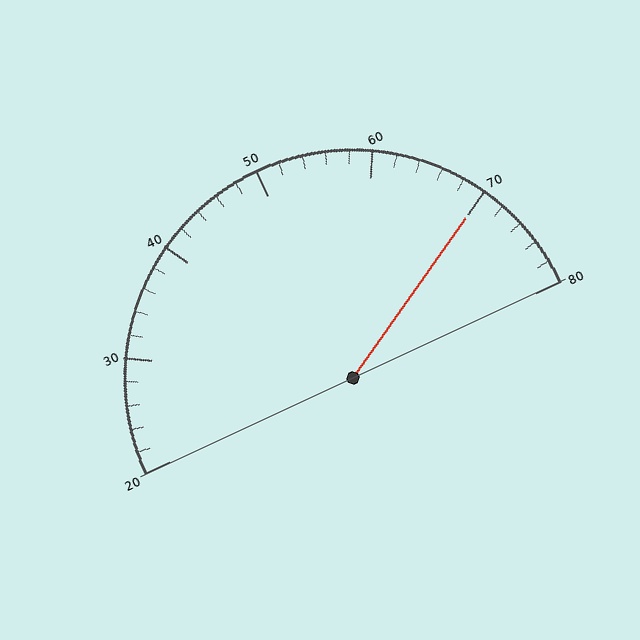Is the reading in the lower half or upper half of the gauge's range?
The reading is in the upper half of the range (20 to 80).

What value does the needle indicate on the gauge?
The needle indicates approximately 70.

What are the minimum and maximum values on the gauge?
The gauge ranges from 20 to 80.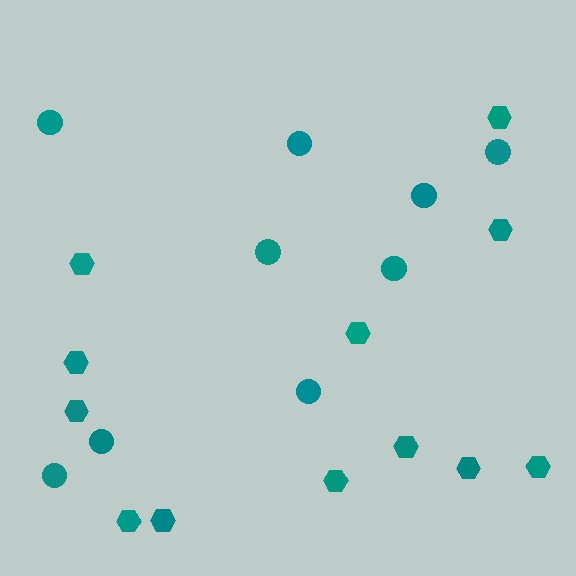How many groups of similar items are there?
There are 2 groups: one group of hexagons (12) and one group of circles (9).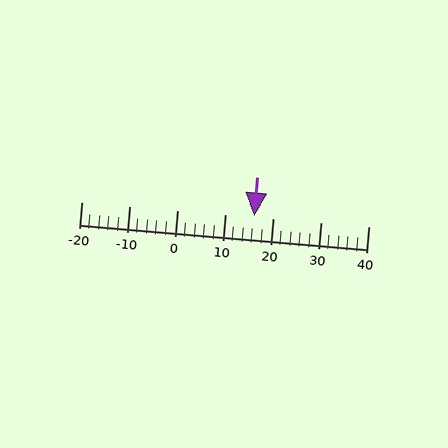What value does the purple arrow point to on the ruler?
The purple arrow points to approximately 16.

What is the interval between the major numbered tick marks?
The major tick marks are spaced 10 units apart.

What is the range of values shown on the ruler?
The ruler shows values from -20 to 40.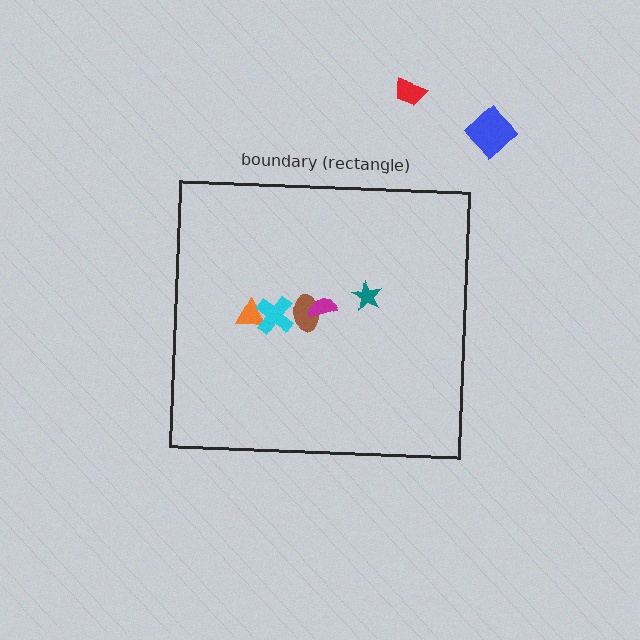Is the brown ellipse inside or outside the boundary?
Inside.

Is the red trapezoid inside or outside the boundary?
Outside.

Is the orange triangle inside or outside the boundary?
Inside.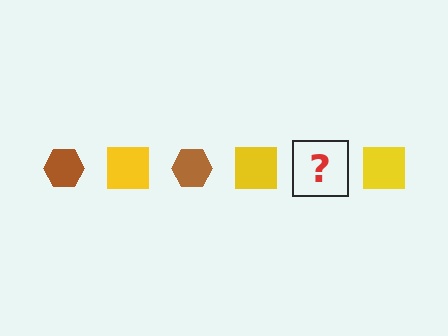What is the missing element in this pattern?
The missing element is a brown hexagon.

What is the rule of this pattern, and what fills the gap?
The rule is that the pattern alternates between brown hexagon and yellow square. The gap should be filled with a brown hexagon.